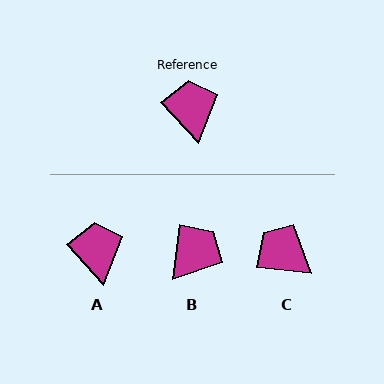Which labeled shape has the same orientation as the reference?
A.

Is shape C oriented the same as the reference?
No, it is off by about 41 degrees.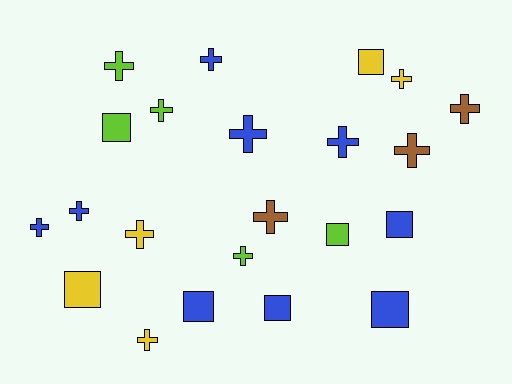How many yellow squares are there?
There are 2 yellow squares.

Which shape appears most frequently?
Cross, with 14 objects.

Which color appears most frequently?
Blue, with 9 objects.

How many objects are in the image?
There are 22 objects.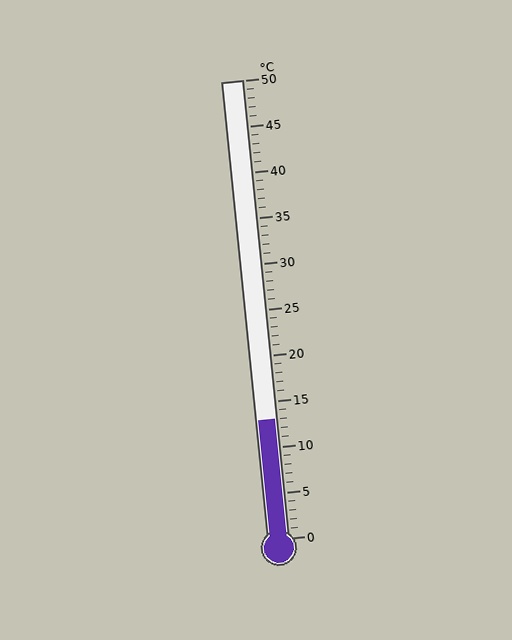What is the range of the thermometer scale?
The thermometer scale ranges from 0°C to 50°C.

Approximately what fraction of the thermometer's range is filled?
The thermometer is filled to approximately 25% of its range.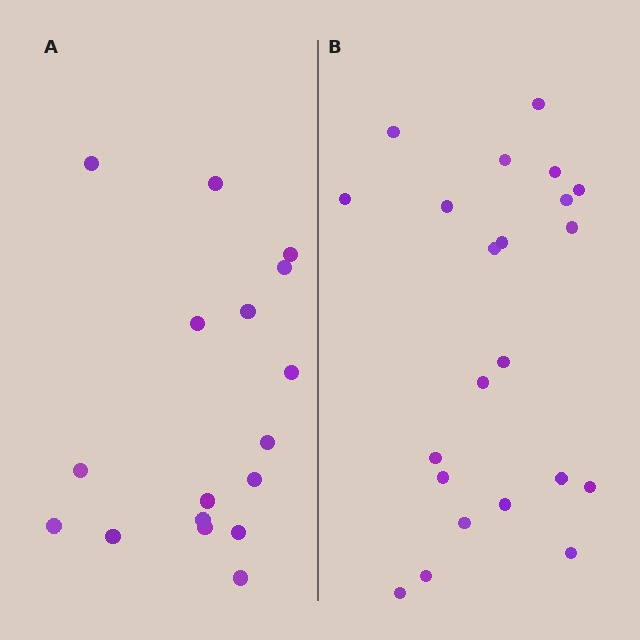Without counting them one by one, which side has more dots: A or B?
Region B (the right region) has more dots.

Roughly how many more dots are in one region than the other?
Region B has about 5 more dots than region A.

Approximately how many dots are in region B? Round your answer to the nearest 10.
About 20 dots. (The exact count is 22, which rounds to 20.)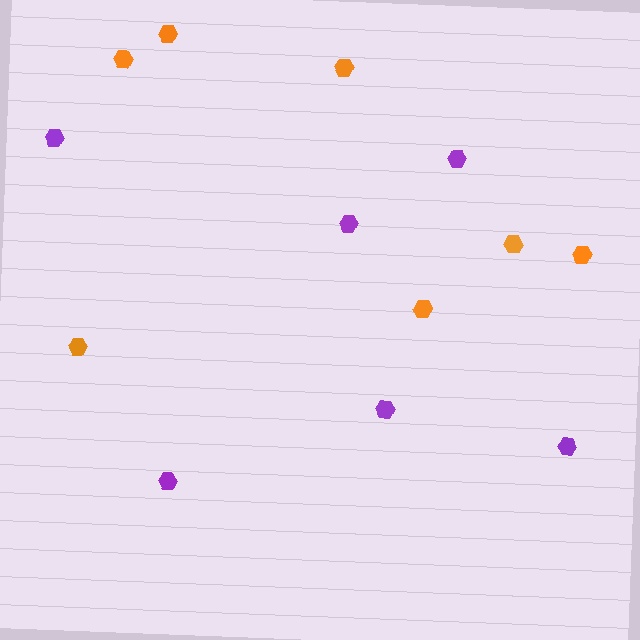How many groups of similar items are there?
There are 2 groups: one group of purple hexagons (6) and one group of orange hexagons (7).